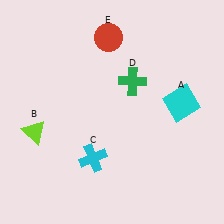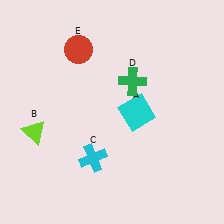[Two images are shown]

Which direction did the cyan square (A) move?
The cyan square (A) moved left.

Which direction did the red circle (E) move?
The red circle (E) moved left.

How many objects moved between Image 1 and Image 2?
2 objects moved between the two images.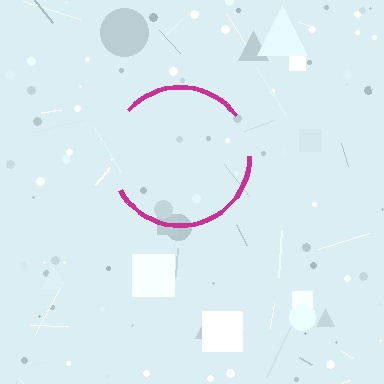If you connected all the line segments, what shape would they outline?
They would outline a circle.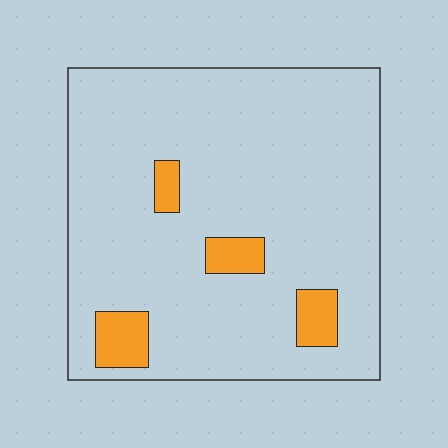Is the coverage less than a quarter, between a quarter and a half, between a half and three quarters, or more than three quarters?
Less than a quarter.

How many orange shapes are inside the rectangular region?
4.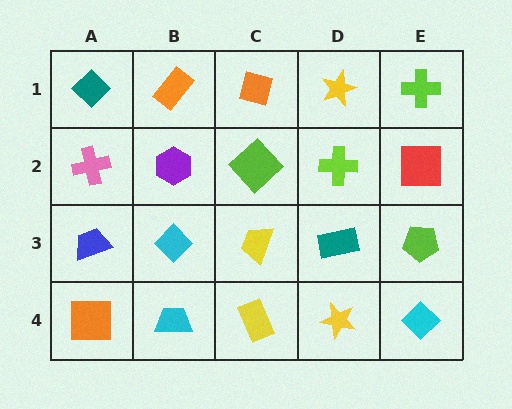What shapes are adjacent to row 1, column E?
A red square (row 2, column E), a yellow star (row 1, column D).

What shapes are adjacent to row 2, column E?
A lime cross (row 1, column E), a lime pentagon (row 3, column E), a lime cross (row 2, column D).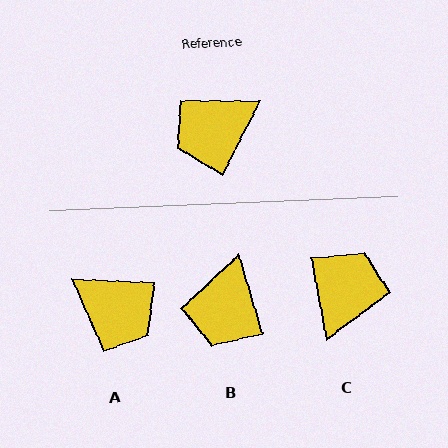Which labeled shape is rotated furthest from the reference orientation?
C, about 143 degrees away.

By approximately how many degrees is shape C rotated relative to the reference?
Approximately 143 degrees clockwise.